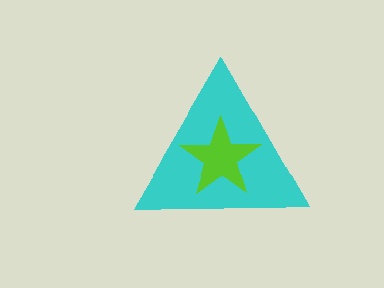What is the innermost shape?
The lime star.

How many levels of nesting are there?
2.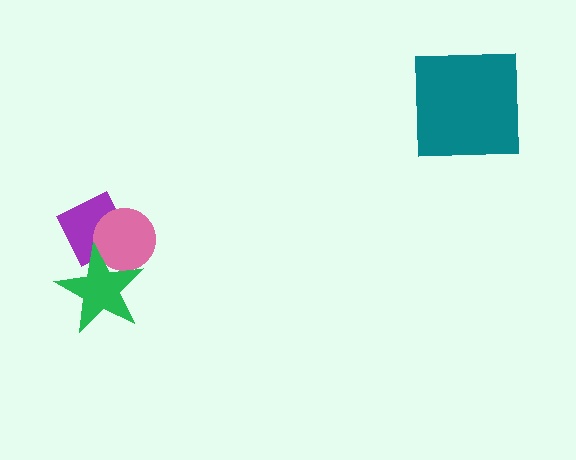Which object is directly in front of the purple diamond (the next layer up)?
The pink circle is directly in front of the purple diamond.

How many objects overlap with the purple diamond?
2 objects overlap with the purple diamond.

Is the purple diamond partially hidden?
Yes, it is partially covered by another shape.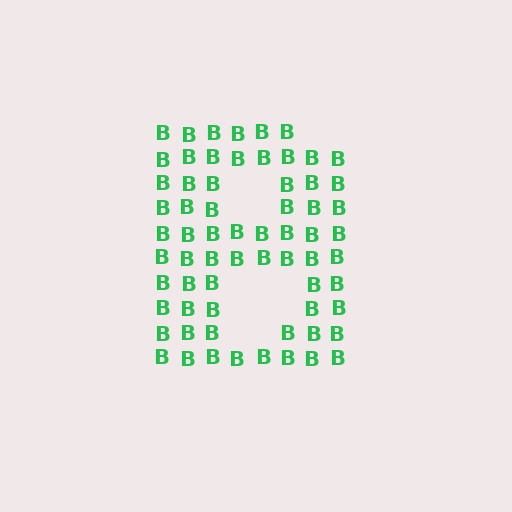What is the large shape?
The large shape is the letter B.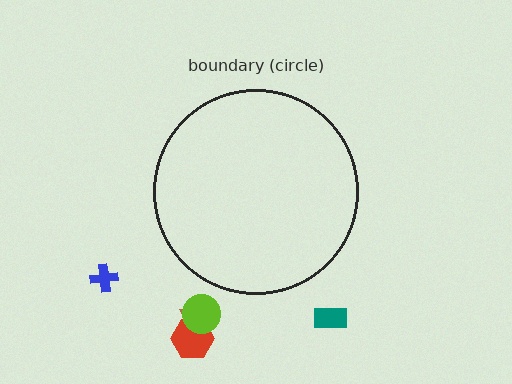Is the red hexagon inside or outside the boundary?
Outside.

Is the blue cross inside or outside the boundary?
Outside.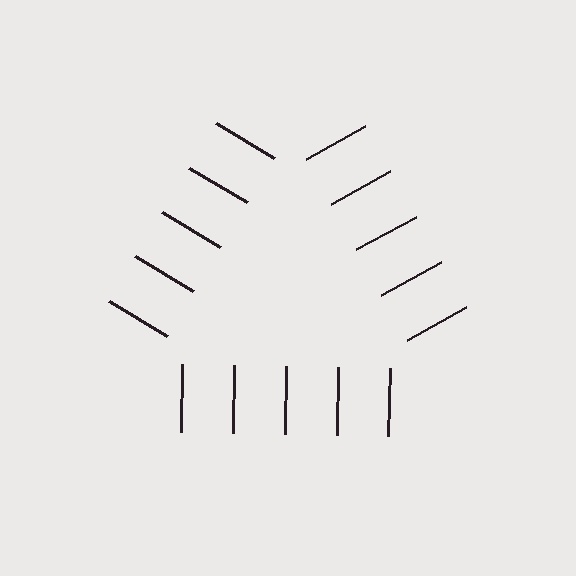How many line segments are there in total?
15 — 5 along each of the 3 edges.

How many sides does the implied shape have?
3 sides — the line-ends trace a triangle.